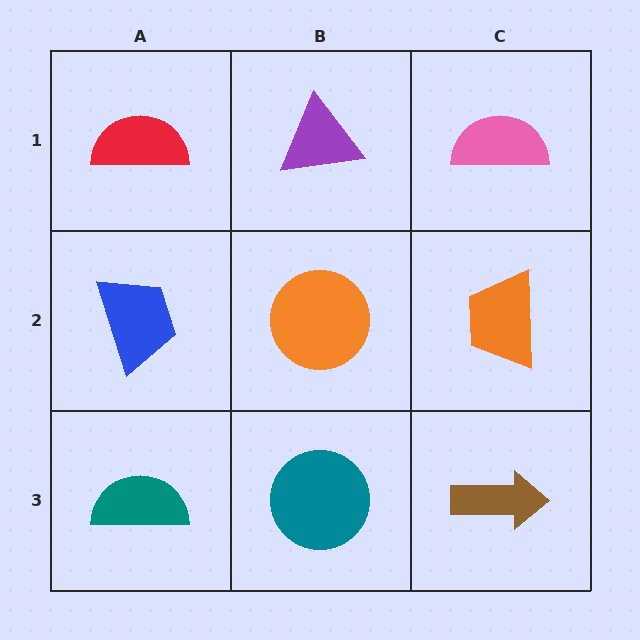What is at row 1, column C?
A pink semicircle.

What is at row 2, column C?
An orange trapezoid.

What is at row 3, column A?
A teal semicircle.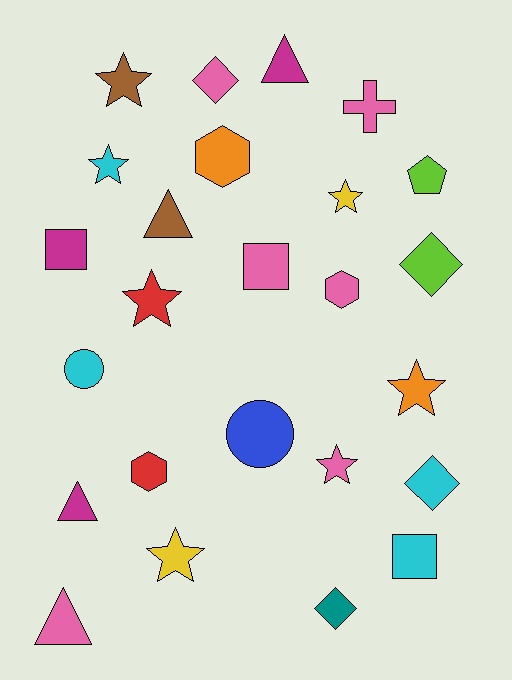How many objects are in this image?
There are 25 objects.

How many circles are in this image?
There are 2 circles.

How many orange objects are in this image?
There are 2 orange objects.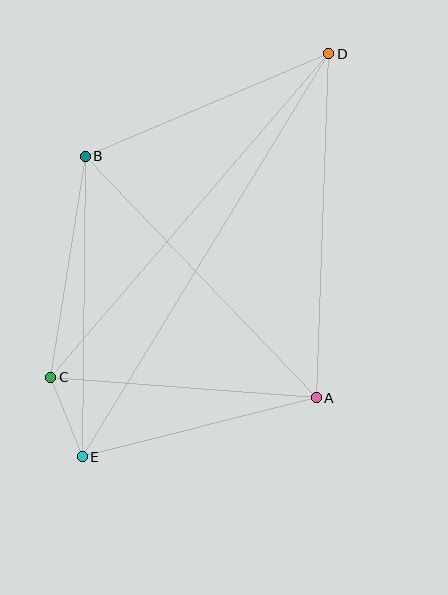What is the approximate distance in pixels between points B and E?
The distance between B and E is approximately 301 pixels.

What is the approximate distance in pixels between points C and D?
The distance between C and D is approximately 427 pixels.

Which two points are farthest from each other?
Points D and E are farthest from each other.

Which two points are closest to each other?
Points C and E are closest to each other.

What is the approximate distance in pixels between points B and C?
The distance between B and C is approximately 224 pixels.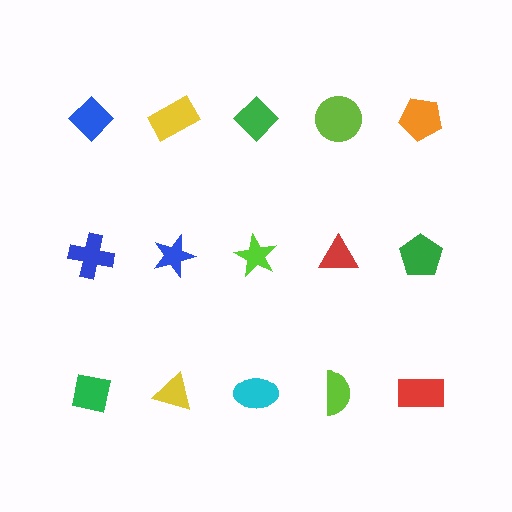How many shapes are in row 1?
5 shapes.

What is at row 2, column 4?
A red triangle.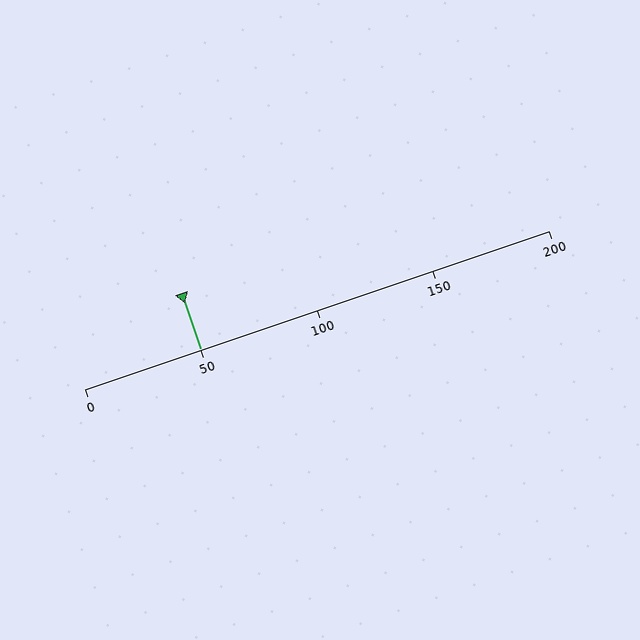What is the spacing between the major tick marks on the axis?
The major ticks are spaced 50 apart.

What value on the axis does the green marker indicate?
The marker indicates approximately 50.